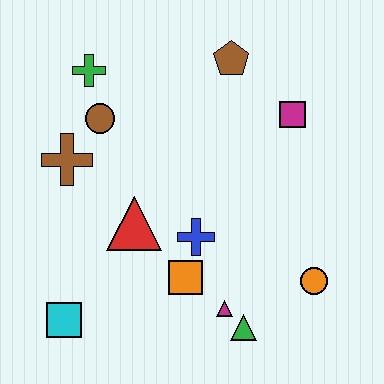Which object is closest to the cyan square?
The red triangle is closest to the cyan square.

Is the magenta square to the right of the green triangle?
Yes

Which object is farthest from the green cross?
The orange circle is farthest from the green cross.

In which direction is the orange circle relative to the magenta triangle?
The orange circle is to the right of the magenta triangle.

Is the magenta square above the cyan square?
Yes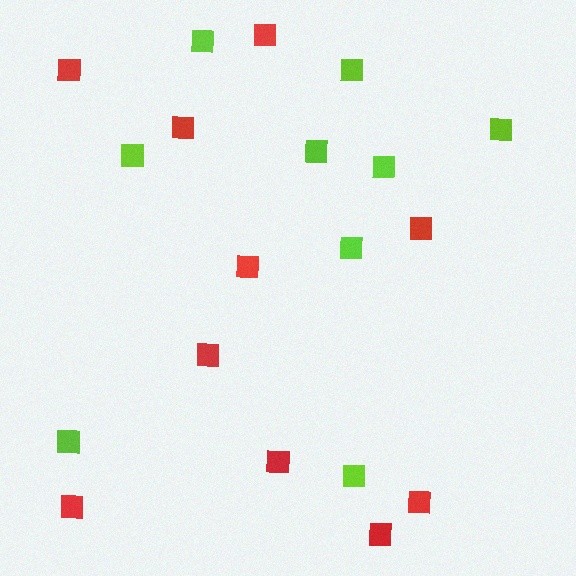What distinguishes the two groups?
There are 2 groups: one group of lime squares (9) and one group of red squares (10).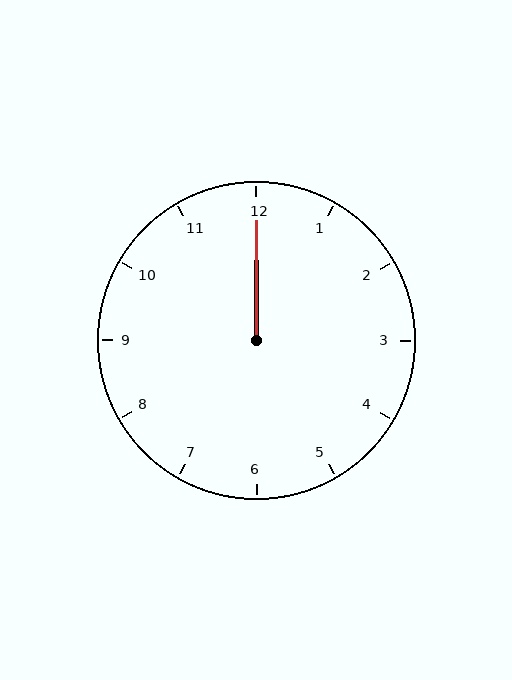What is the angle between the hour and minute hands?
Approximately 0 degrees.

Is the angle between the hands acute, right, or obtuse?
It is acute.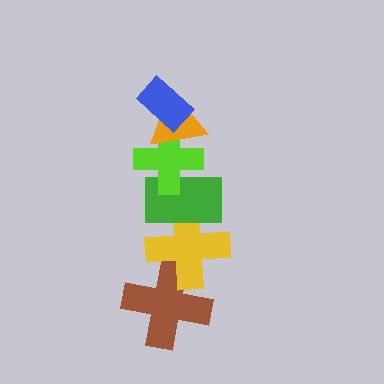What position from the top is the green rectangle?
The green rectangle is 4th from the top.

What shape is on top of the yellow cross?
The green rectangle is on top of the yellow cross.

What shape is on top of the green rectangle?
The lime cross is on top of the green rectangle.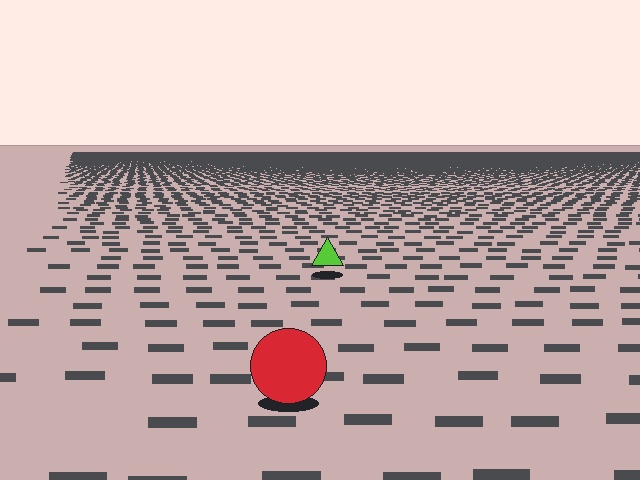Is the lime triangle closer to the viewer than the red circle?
No. The red circle is closer — you can tell from the texture gradient: the ground texture is coarser near it.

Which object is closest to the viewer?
The red circle is closest. The texture marks near it are larger and more spread out.